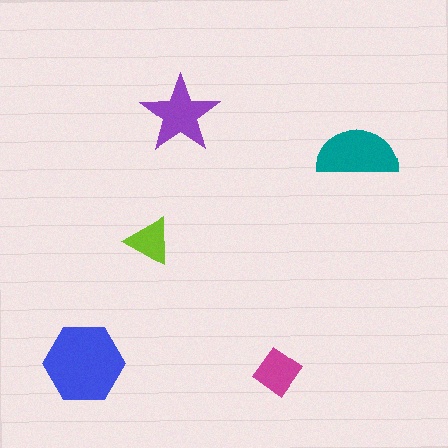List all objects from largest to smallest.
The blue hexagon, the teal semicircle, the purple star, the magenta diamond, the lime triangle.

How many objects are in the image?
There are 5 objects in the image.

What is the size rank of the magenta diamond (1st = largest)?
4th.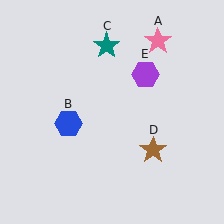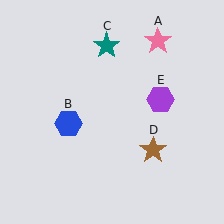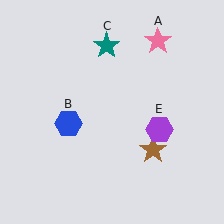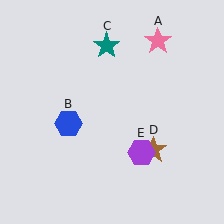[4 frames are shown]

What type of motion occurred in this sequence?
The purple hexagon (object E) rotated clockwise around the center of the scene.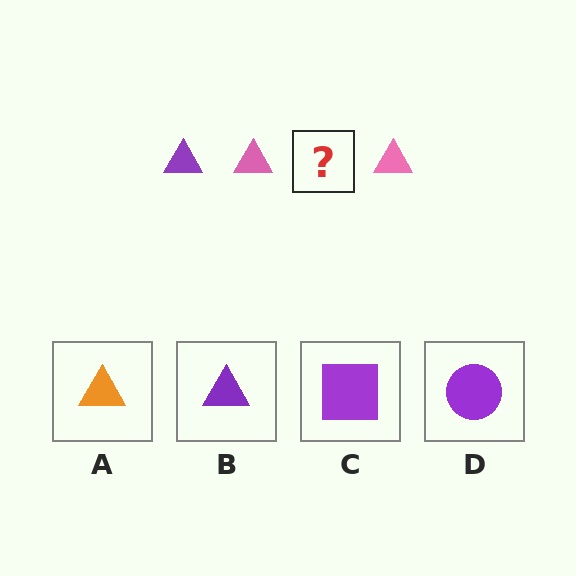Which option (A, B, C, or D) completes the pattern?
B.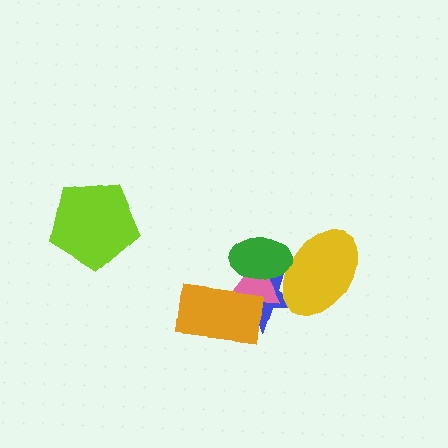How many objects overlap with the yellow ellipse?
3 objects overlap with the yellow ellipse.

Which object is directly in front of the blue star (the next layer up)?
The pink triangle is directly in front of the blue star.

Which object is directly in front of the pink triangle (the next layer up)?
The yellow ellipse is directly in front of the pink triangle.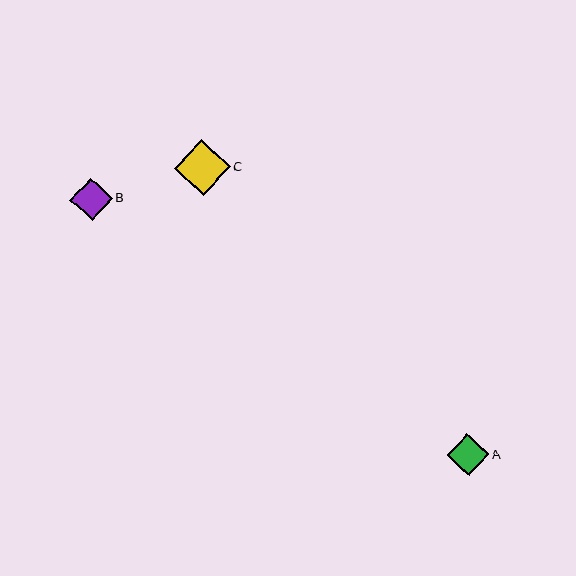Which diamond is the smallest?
Diamond A is the smallest with a size of approximately 42 pixels.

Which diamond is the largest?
Diamond C is the largest with a size of approximately 56 pixels.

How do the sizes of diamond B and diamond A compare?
Diamond B and diamond A are approximately the same size.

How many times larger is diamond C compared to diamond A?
Diamond C is approximately 1.3 times the size of diamond A.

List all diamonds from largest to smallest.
From largest to smallest: C, B, A.